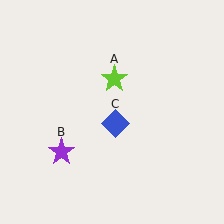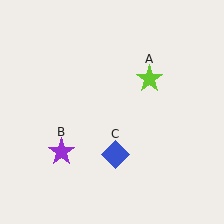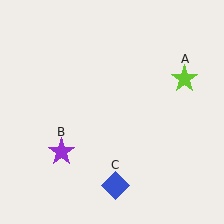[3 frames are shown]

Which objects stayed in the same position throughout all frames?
Purple star (object B) remained stationary.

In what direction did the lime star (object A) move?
The lime star (object A) moved right.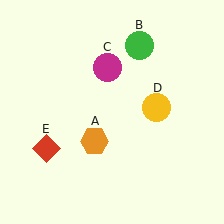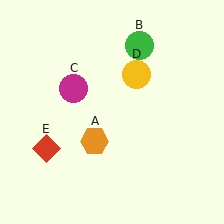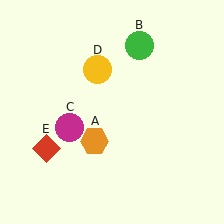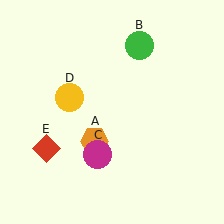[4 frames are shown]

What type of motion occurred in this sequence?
The magenta circle (object C), yellow circle (object D) rotated counterclockwise around the center of the scene.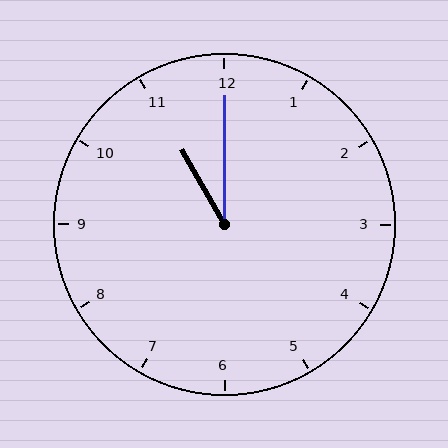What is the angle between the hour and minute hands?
Approximately 30 degrees.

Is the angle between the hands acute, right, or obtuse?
It is acute.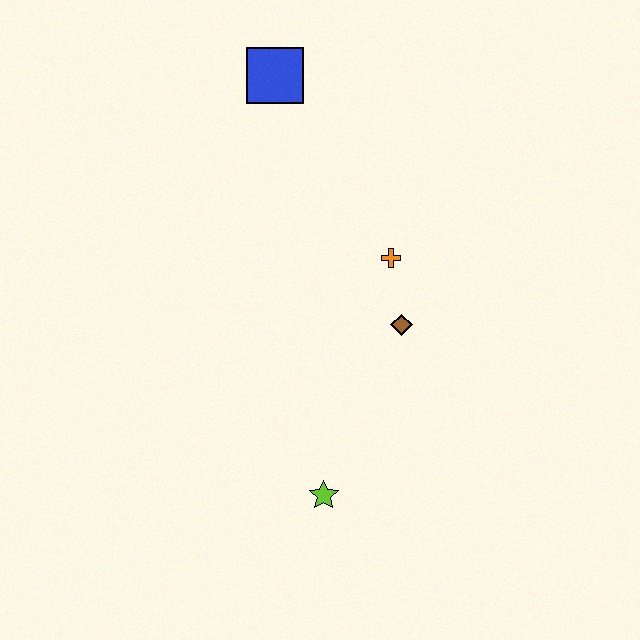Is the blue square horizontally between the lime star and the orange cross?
No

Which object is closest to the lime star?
The brown diamond is closest to the lime star.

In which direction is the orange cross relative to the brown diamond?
The orange cross is above the brown diamond.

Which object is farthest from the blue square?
The lime star is farthest from the blue square.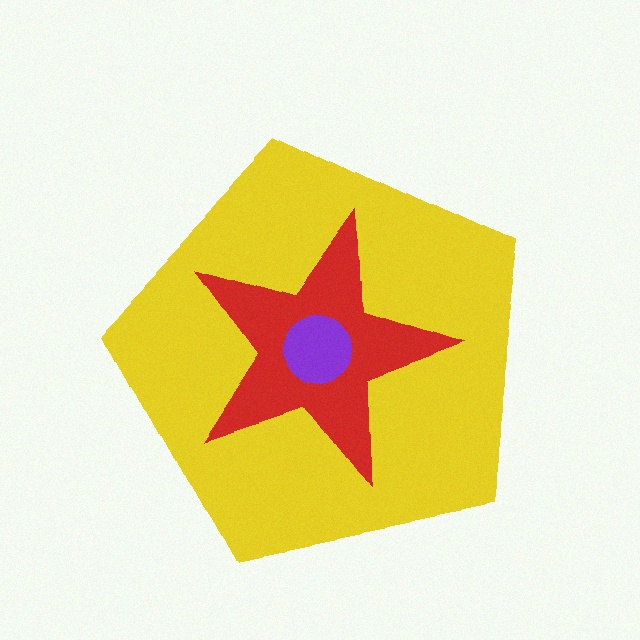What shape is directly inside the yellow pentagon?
The red star.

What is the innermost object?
The purple circle.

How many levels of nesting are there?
3.